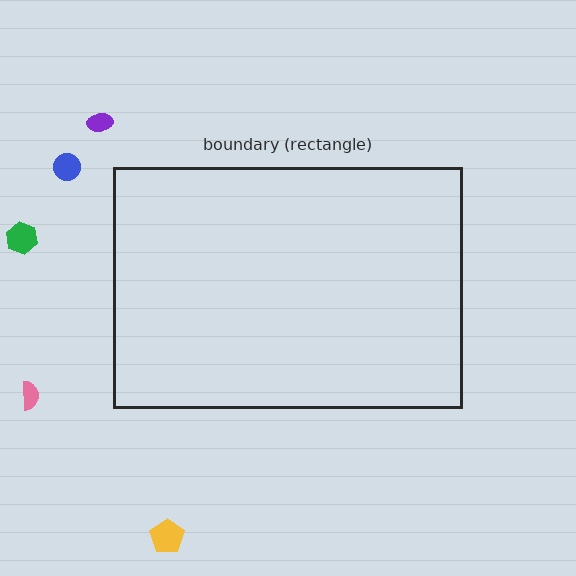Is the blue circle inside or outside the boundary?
Outside.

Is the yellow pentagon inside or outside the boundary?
Outside.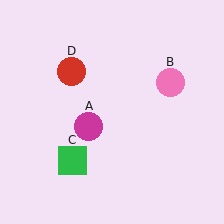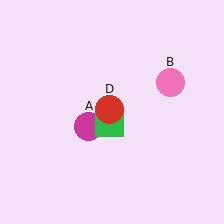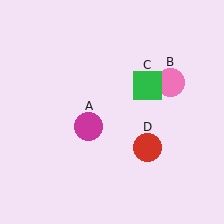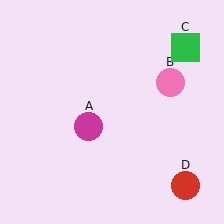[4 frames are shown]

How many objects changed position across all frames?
2 objects changed position: green square (object C), red circle (object D).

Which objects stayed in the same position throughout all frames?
Magenta circle (object A) and pink circle (object B) remained stationary.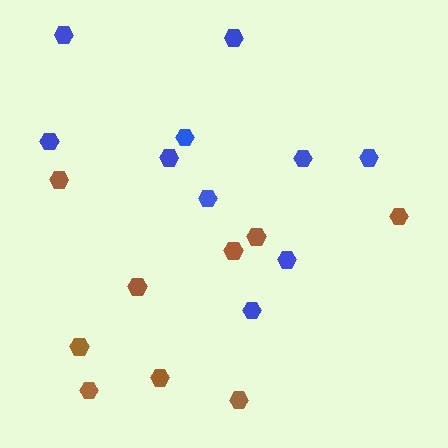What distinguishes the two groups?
There are 2 groups: one group of brown hexagons (9) and one group of blue hexagons (10).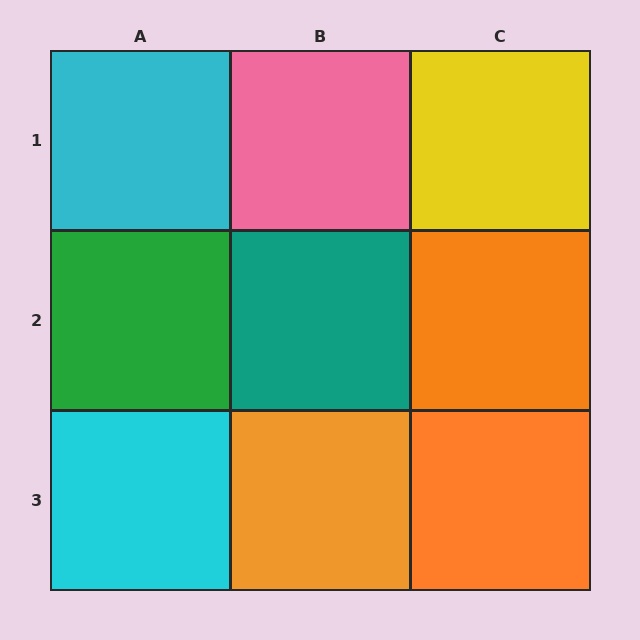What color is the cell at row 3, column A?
Cyan.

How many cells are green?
1 cell is green.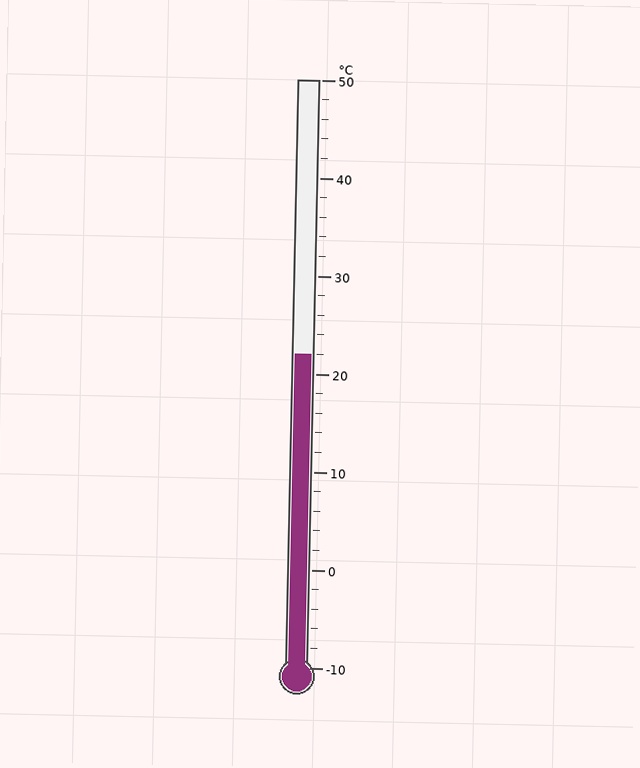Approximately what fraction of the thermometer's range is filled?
The thermometer is filled to approximately 55% of its range.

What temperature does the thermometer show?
The thermometer shows approximately 22°C.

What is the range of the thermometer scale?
The thermometer scale ranges from -10°C to 50°C.